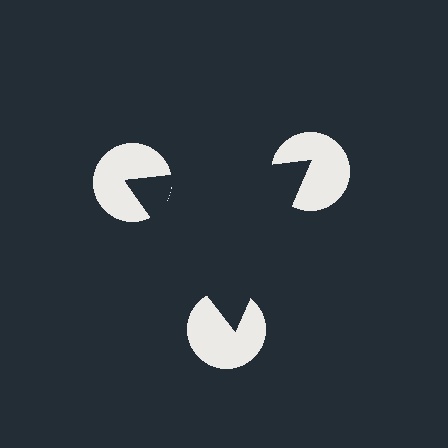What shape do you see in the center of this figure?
An illusory triangle — its edges are inferred from the aligned wedge cuts in the pac-man discs, not physically drawn.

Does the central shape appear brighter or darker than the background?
It typically appears slightly darker than the background, even though no actual brightness change is drawn.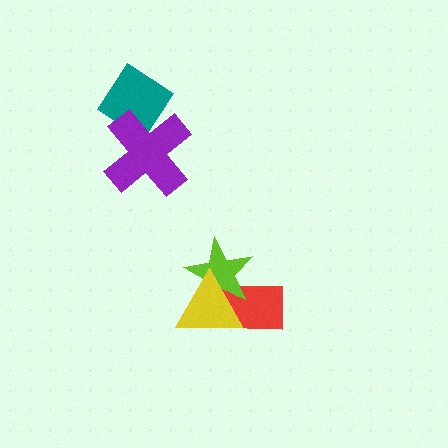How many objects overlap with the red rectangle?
2 objects overlap with the red rectangle.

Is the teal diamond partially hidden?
Yes, it is partially covered by another shape.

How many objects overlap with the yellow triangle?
2 objects overlap with the yellow triangle.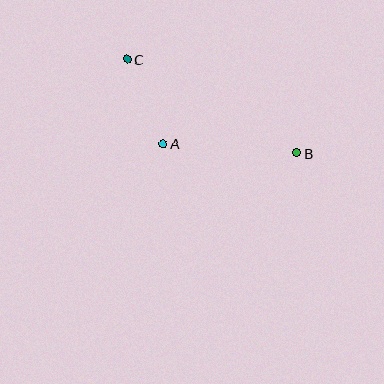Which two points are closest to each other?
Points A and C are closest to each other.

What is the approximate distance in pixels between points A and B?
The distance between A and B is approximately 134 pixels.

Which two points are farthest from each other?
Points B and C are farthest from each other.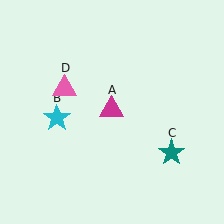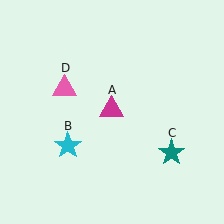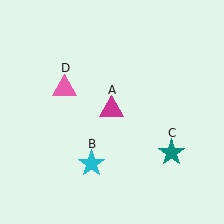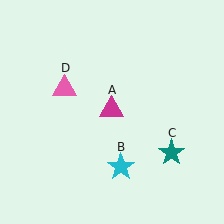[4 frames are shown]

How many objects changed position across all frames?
1 object changed position: cyan star (object B).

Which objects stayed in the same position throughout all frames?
Magenta triangle (object A) and teal star (object C) and pink triangle (object D) remained stationary.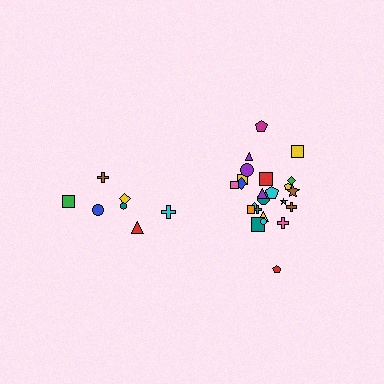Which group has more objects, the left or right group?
The right group.